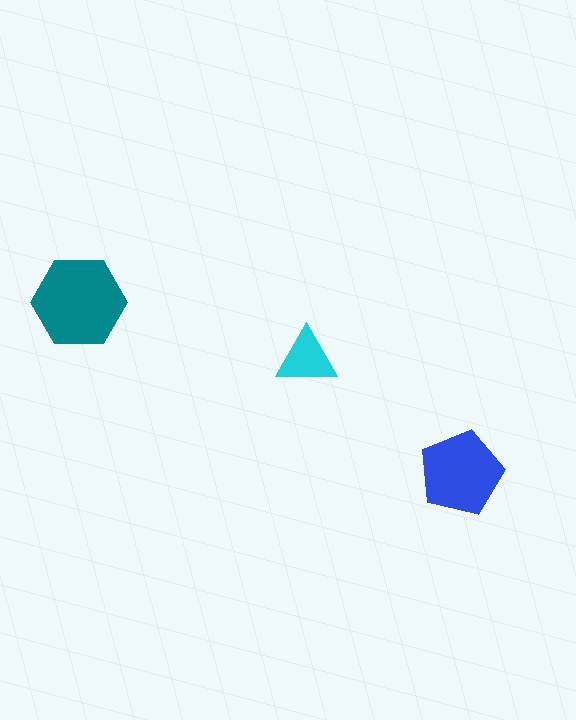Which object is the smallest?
The cyan triangle.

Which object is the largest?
The teal hexagon.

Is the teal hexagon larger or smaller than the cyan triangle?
Larger.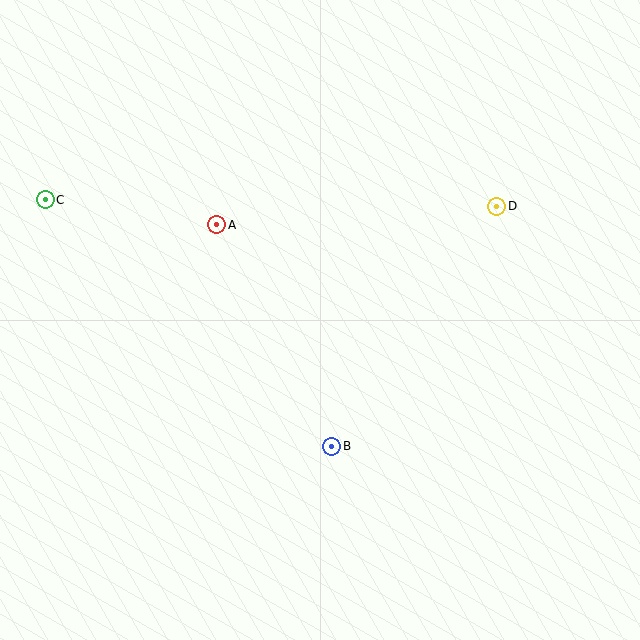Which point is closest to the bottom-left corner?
Point B is closest to the bottom-left corner.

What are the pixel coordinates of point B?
Point B is at (332, 446).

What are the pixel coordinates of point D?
Point D is at (497, 206).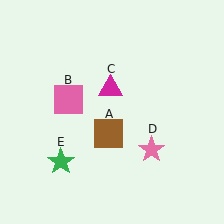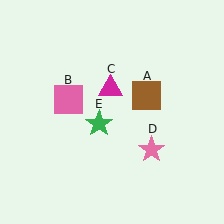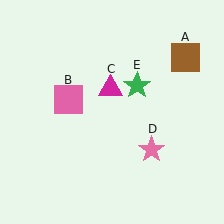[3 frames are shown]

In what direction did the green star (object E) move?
The green star (object E) moved up and to the right.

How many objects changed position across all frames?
2 objects changed position: brown square (object A), green star (object E).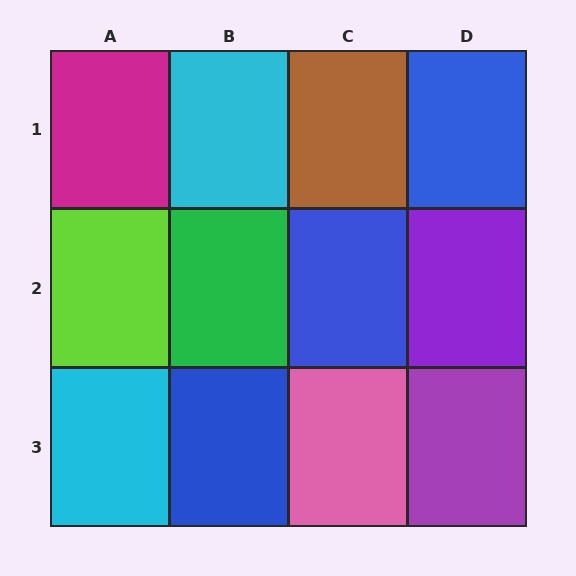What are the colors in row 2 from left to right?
Lime, green, blue, purple.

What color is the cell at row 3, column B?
Blue.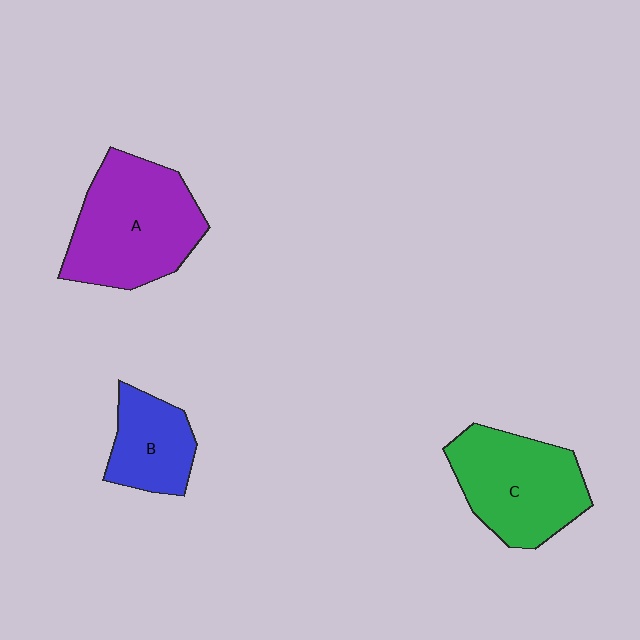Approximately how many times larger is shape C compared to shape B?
Approximately 1.6 times.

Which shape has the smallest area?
Shape B (blue).